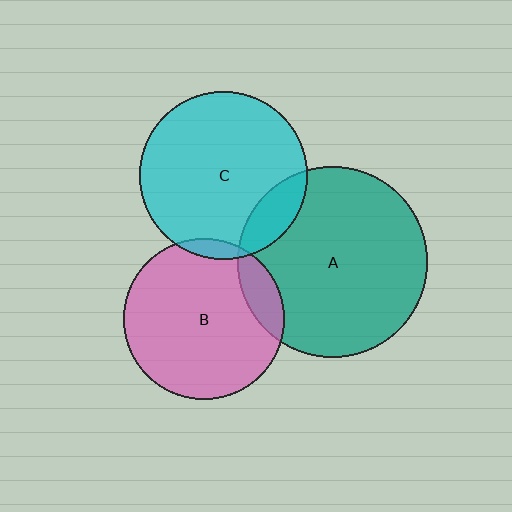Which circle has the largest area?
Circle A (teal).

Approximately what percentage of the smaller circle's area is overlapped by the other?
Approximately 15%.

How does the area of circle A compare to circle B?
Approximately 1.4 times.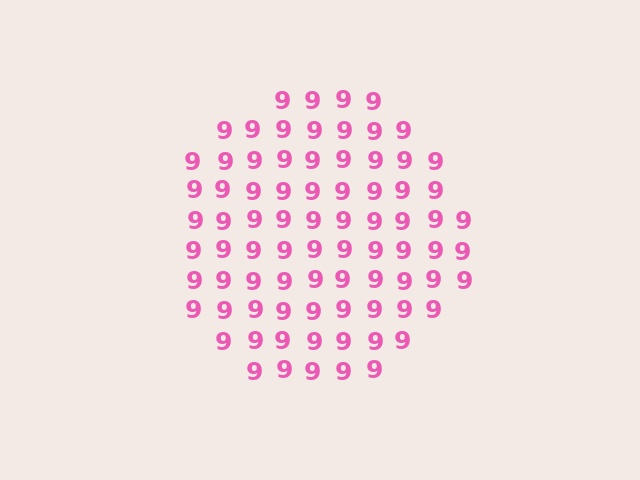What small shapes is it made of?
It is made of small digit 9's.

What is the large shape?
The large shape is a circle.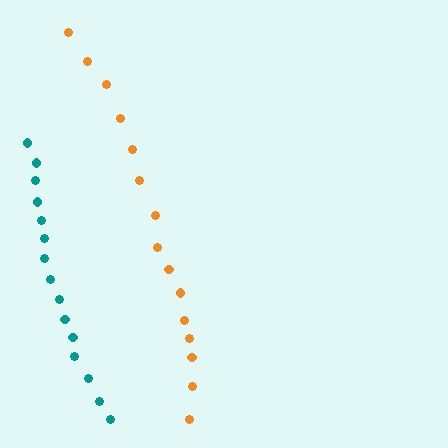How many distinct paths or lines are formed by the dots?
There are 2 distinct paths.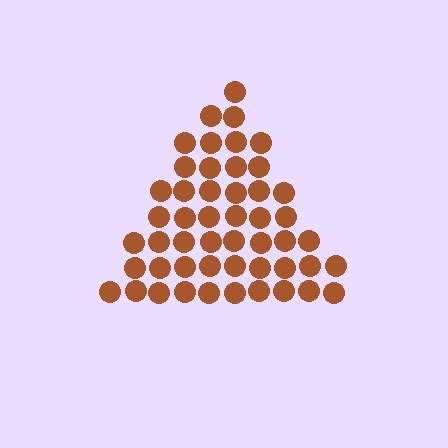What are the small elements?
The small elements are circles.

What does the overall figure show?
The overall figure shows a triangle.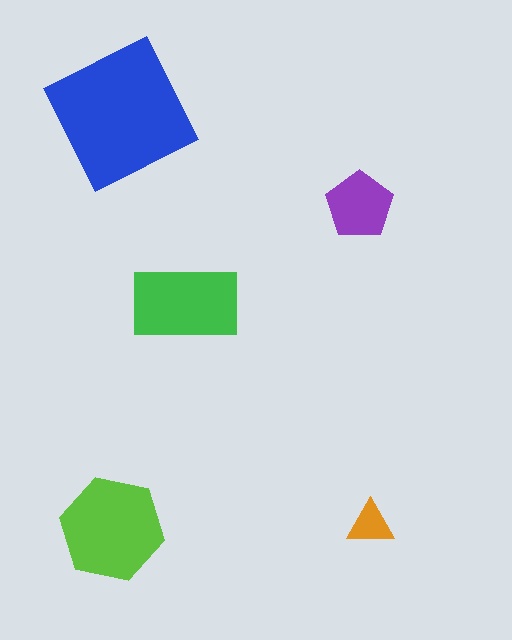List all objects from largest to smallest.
The blue square, the lime hexagon, the green rectangle, the purple pentagon, the orange triangle.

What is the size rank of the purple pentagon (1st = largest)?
4th.